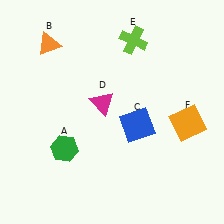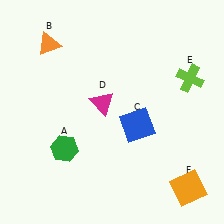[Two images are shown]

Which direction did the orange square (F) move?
The orange square (F) moved down.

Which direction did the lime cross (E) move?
The lime cross (E) moved right.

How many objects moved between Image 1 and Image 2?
2 objects moved between the two images.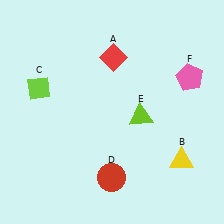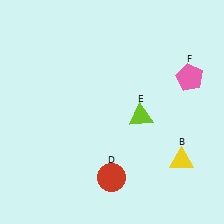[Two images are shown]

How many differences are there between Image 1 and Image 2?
There are 2 differences between the two images.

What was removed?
The red diamond (A), the lime diamond (C) were removed in Image 2.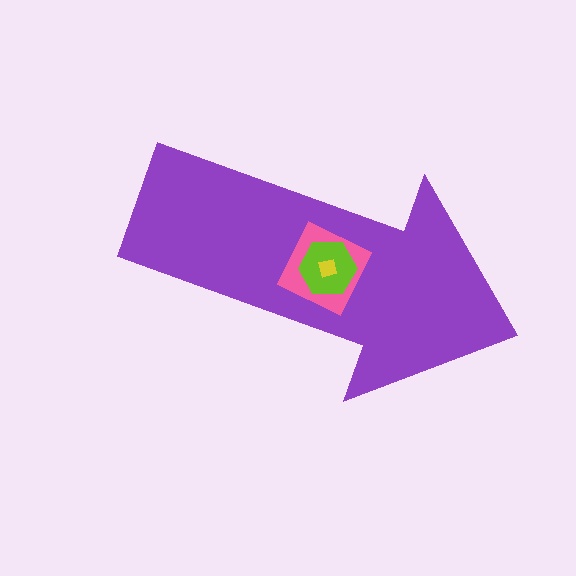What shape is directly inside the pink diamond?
The lime hexagon.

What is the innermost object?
The yellow square.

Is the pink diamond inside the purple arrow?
Yes.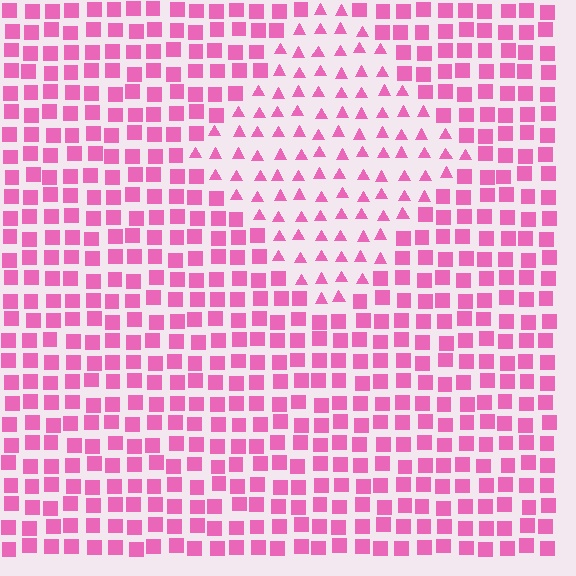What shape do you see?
I see a diamond.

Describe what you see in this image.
The image is filled with small pink elements arranged in a uniform grid. A diamond-shaped region contains triangles, while the surrounding area contains squares. The boundary is defined purely by the change in element shape.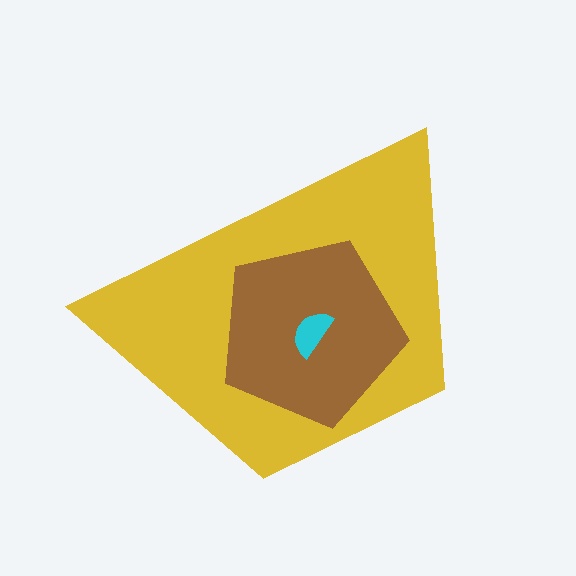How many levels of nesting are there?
3.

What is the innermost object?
The cyan semicircle.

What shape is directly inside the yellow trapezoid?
The brown pentagon.